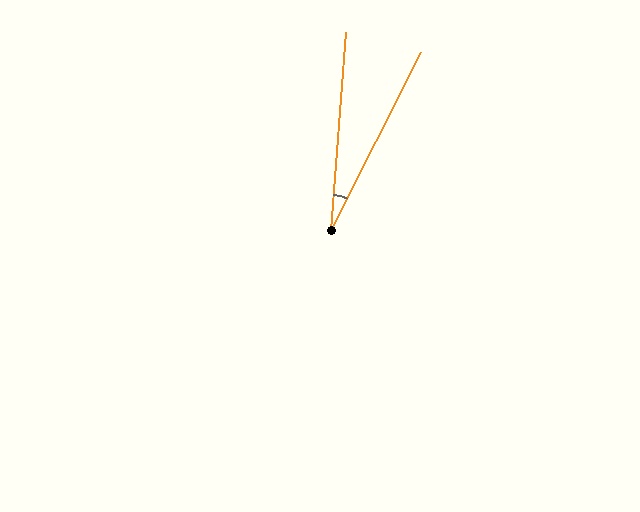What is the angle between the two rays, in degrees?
Approximately 22 degrees.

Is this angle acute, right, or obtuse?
It is acute.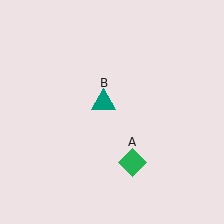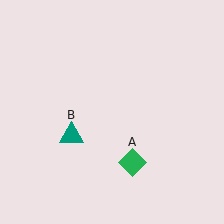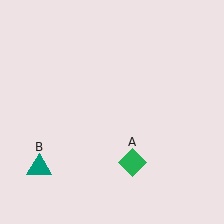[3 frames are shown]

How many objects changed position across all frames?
1 object changed position: teal triangle (object B).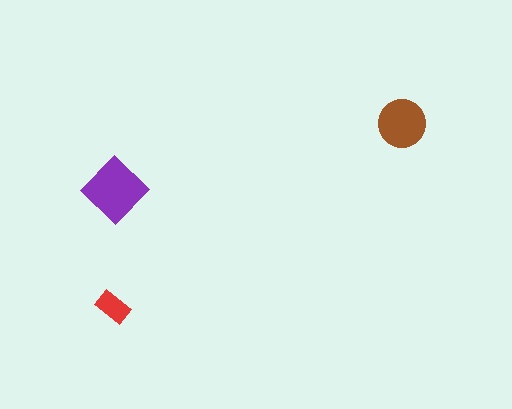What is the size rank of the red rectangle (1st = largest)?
3rd.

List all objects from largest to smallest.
The purple diamond, the brown circle, the red rectangle.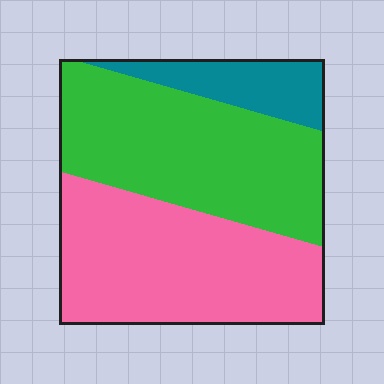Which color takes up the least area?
Teal, at roughly 15%.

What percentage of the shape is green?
Green covers about 45% of the shape.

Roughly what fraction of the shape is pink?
Pink takes up about two fifths (2/5) of the shape.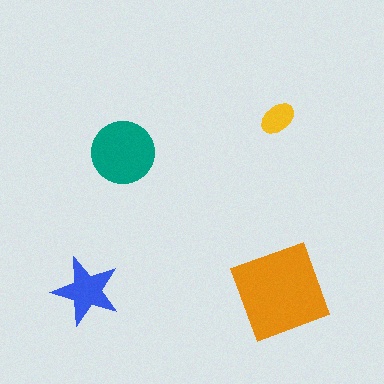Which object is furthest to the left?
The blue star is leftmost.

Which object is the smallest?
The yellow ellipse.